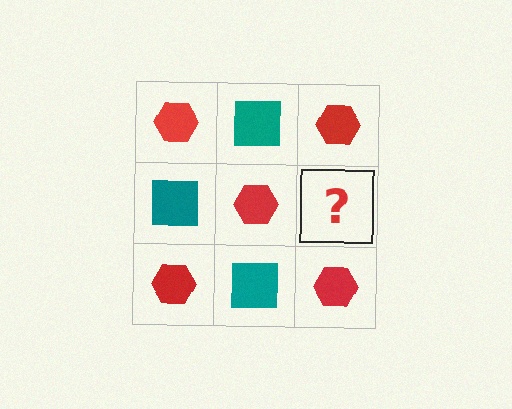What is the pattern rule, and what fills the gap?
The rule is that it alternates red hexagon and teal square in a checkerboard pattern. The gap should be filled with a teal square.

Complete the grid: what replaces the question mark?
The question mark should be replaced with a teal square.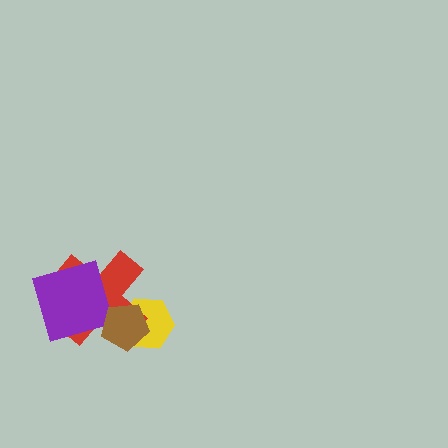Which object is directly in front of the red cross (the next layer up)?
The purple square is directly in front of the red cross.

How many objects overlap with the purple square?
1 object overlaps with the purple square.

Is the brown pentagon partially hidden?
No, no other shape covers it.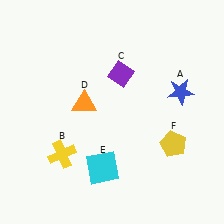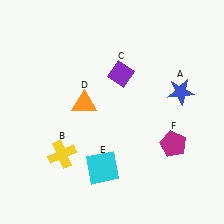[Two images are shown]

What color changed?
The pentagon (F) changed from yellow in Image 1 to magenta in Image 2.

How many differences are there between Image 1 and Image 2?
There is 1 difference between the two images.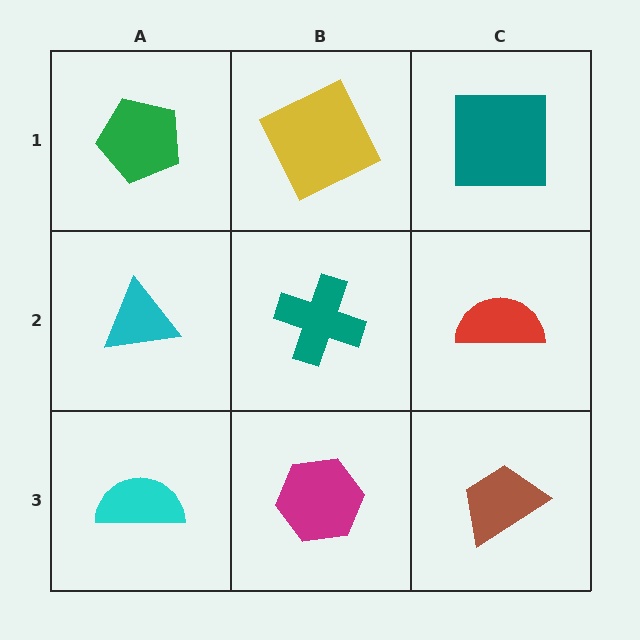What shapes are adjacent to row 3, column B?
A teal cross (row 2, column B), a cyan semicircle (row 3, column A), a brown trapezoid (row 3, column C).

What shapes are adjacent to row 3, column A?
A cyan triangle (row 2, column A), a magenta hexagon (row 3, column B).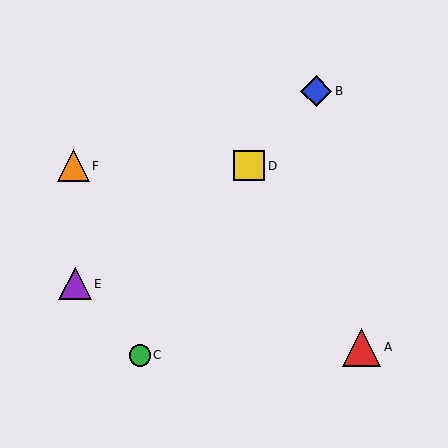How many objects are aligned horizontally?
2 objects (D, F) are aligned horizontally.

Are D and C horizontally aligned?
No, D is at y≈166 and C is at y≈355.